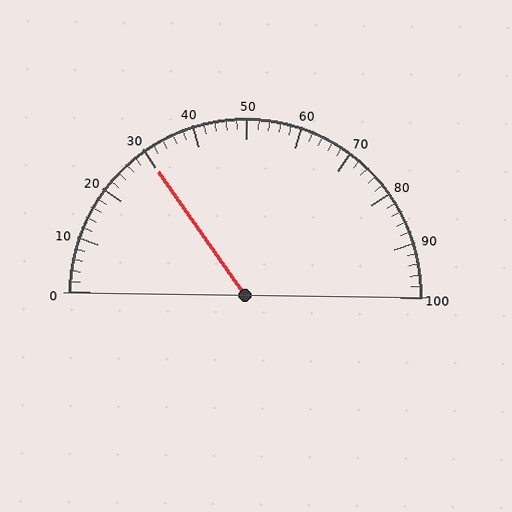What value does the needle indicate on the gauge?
The needle indicates approximately 30.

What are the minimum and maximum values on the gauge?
The gauge ranges from 0 to 100.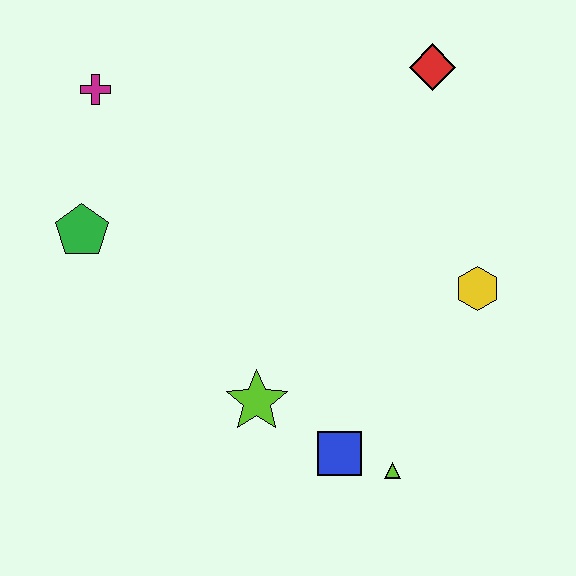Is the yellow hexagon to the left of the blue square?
No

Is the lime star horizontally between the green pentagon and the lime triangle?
Yes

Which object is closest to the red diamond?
The yellow hexagon is closest to the red diamond.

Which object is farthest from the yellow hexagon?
The magenta cross is farthest from the yellow hexagon.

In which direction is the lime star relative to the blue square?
The lime star is to the left of the blue square.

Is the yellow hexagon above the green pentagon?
No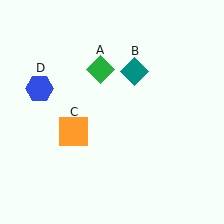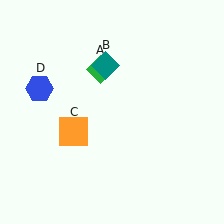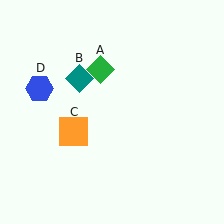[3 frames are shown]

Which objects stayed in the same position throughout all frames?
Green diamond (object A) and orange square (object C) and blue hexagon (object D) remained stationary.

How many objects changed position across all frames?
1 object changed position: teal diamond (object B).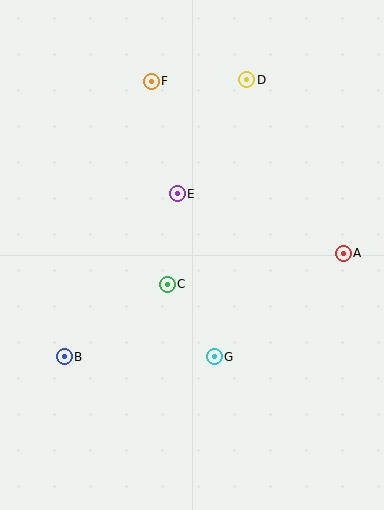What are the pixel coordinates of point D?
Point D is at (247, 80).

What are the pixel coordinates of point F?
Point F is at (151, 81).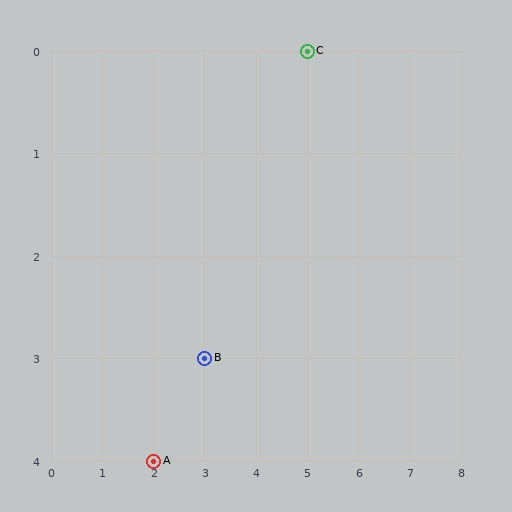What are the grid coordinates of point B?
Point B is at grid coordinates (3, 3).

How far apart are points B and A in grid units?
Points B and A are 1 column and 1 row apart (about 1.4 grid units diagonally).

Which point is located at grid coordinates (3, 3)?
Point B is at (3, 3).